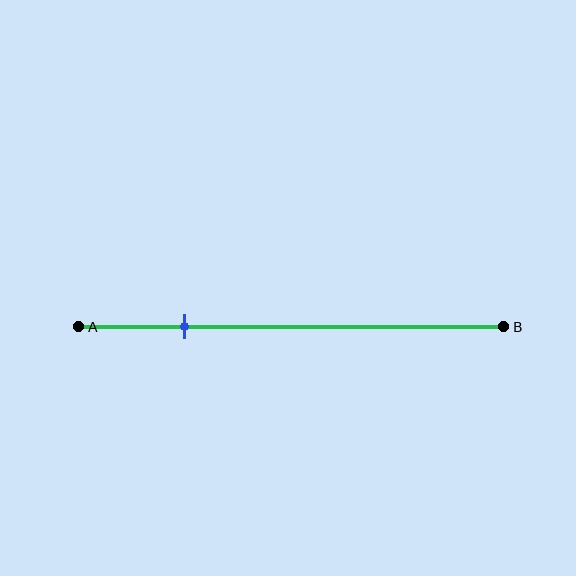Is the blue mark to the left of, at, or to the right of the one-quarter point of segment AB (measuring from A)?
The blue mark is approximately at the one-quarter point of segment AB.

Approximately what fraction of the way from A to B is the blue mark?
The blue mark is approximately 25% of the way from A to B.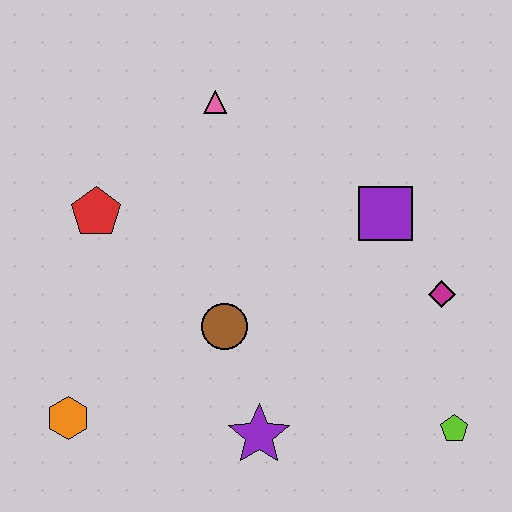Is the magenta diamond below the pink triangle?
Yes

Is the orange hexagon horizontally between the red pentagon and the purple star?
No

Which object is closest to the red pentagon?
The pink triangle is closest to the red pentagon.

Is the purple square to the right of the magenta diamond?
No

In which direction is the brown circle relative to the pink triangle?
The brown circle is below the pink triangle.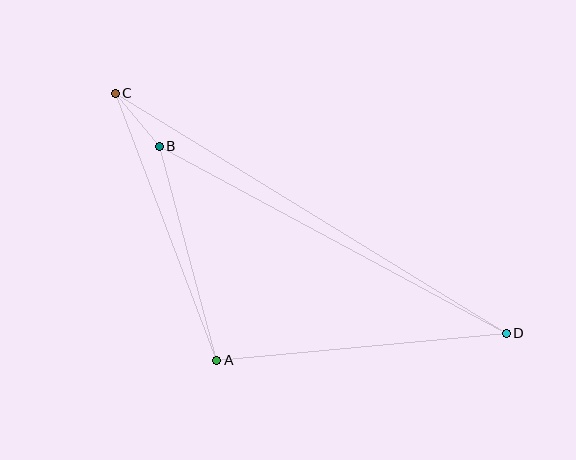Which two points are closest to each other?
Points B and C are closest to each other.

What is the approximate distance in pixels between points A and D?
The distance between A and D is approximately 291 pixels.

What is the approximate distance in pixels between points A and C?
The distance between A and C is approximately 286 pixels.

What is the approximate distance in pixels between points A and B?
The distance between A and B is approximately 222 pixels.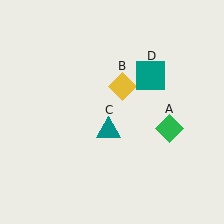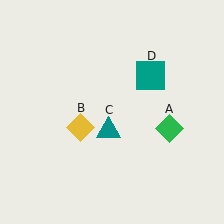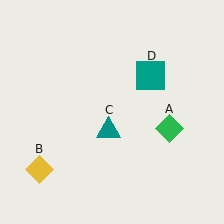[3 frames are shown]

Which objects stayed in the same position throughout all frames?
Green diamond (object A) and teal triangle (object C) and teal square (object D) remained stationary.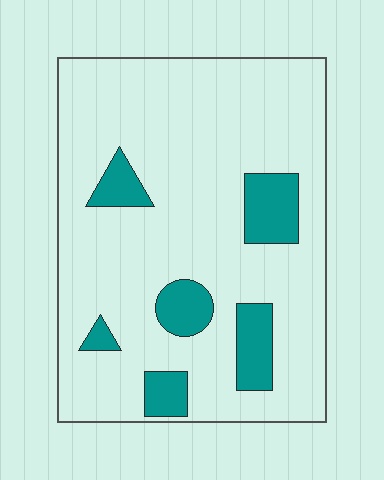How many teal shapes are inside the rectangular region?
6.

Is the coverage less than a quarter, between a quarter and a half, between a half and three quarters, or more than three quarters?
Less than a quarter.